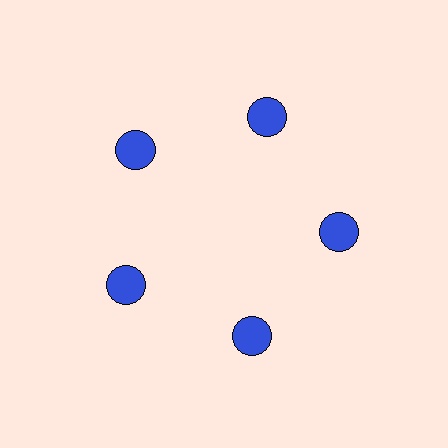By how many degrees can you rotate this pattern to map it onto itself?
The pattern maps onto itself every 72 degrees of rotation.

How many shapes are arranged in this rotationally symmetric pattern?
There are 5 shapes, arranged in 5 groups of 1.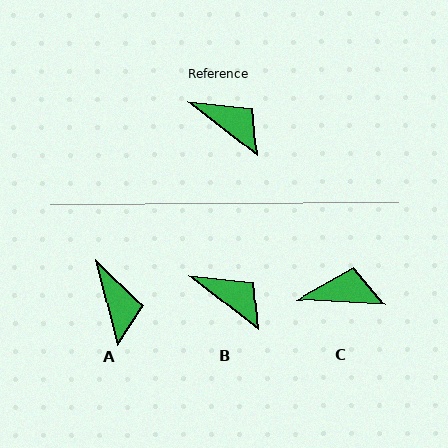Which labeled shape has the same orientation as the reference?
B.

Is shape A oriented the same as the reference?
No, it is off by about 38 degrees.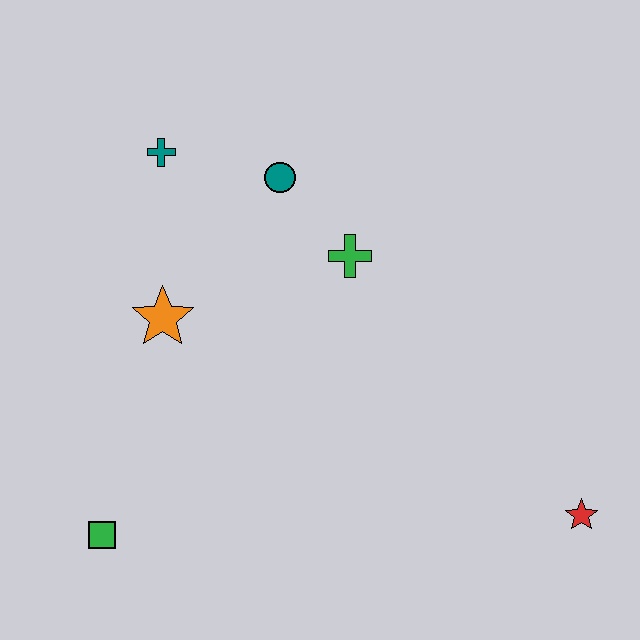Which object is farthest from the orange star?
The red star is farthest from the orange star.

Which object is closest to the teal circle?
The green cross is closest to the teal circle.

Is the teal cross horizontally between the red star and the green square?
Yes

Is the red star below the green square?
No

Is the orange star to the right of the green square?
Yes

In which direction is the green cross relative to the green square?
The green cross is above the green square.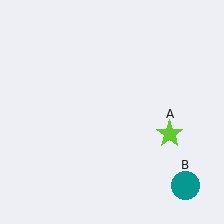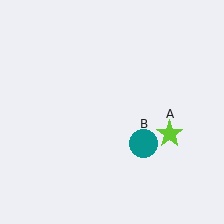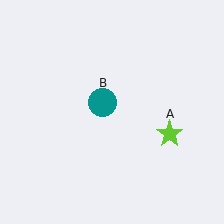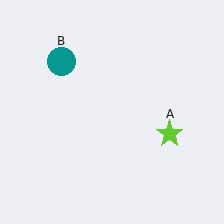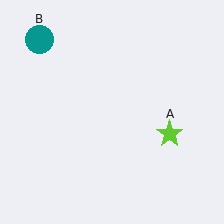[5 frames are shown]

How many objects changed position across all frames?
1 object changed position: teal circle (object B).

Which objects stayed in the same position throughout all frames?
Lime star (object A) remained stationary.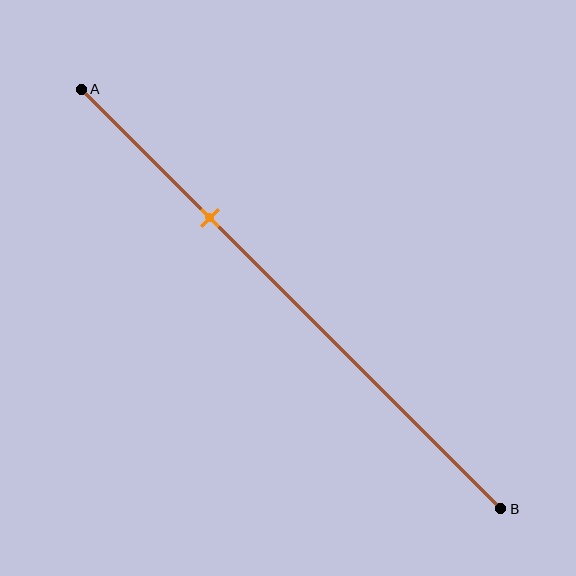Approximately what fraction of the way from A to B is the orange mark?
The orange mark is approximately 30% of the way from A to B.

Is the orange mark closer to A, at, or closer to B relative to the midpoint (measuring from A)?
The orange mark is closer to point A than the midpoint of segment AB.